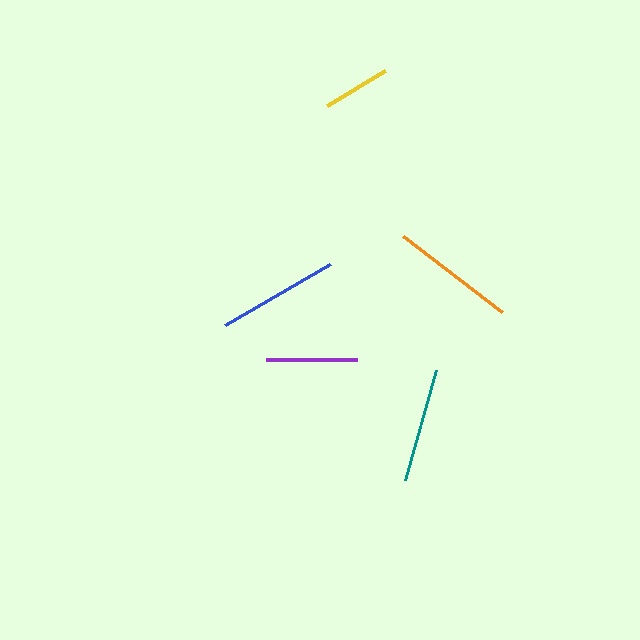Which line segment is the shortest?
The yellow line is the shortest at approximately 69 pixels.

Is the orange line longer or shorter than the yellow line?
The orange line is longer than the yellow line.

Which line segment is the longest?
The orange line is the longest at approximately 125 pixels.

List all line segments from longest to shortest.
From longest to shortest: orange, blue, teal, purple, yellow.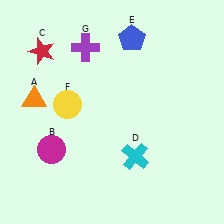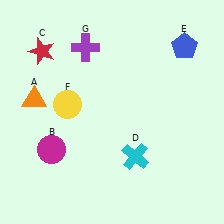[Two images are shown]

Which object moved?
The blue pentagon (E) moved right.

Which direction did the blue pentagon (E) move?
The blue pentagon (E) moved right.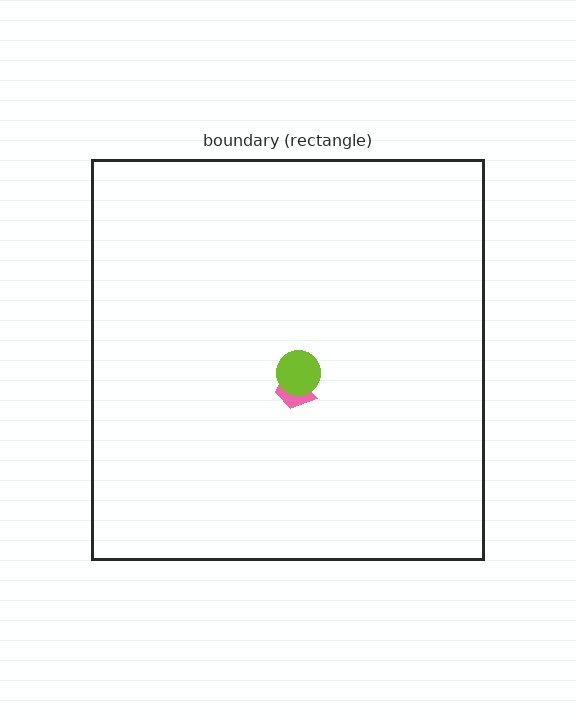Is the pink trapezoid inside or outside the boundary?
Inside.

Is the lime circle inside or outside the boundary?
Inside.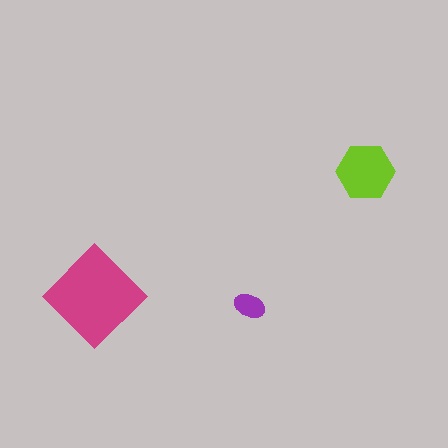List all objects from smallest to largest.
The purple ellipse, the lime hexagon, the magenta diamond.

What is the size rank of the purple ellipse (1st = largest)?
3rd.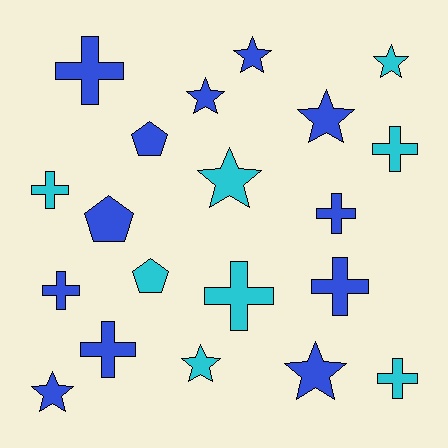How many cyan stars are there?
There are 3 cyan stars.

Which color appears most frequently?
Blue, with 12 objects.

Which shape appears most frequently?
Cross, with 9 objects.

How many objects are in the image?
There are 20 objects.